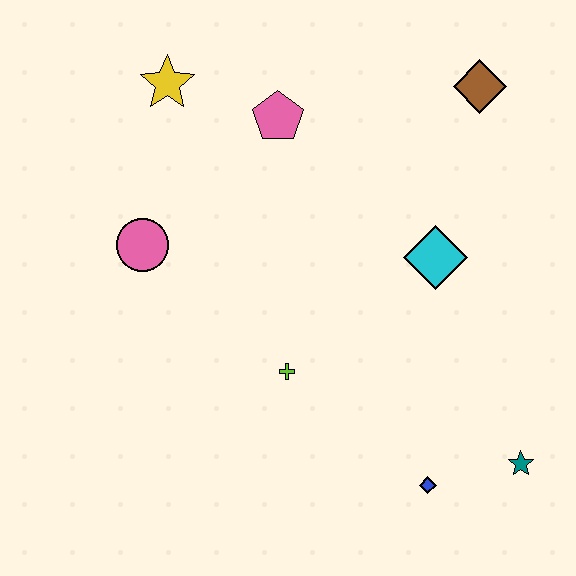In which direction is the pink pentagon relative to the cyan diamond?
The pink pentagon is to the left of the cyan diamond.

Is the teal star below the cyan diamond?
Yes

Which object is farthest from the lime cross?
The brown diamond is farthest from the lime cross.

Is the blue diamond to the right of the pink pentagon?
Yes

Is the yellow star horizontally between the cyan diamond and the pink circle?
Yes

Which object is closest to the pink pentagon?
The yellow star is closest to the pink pentagon.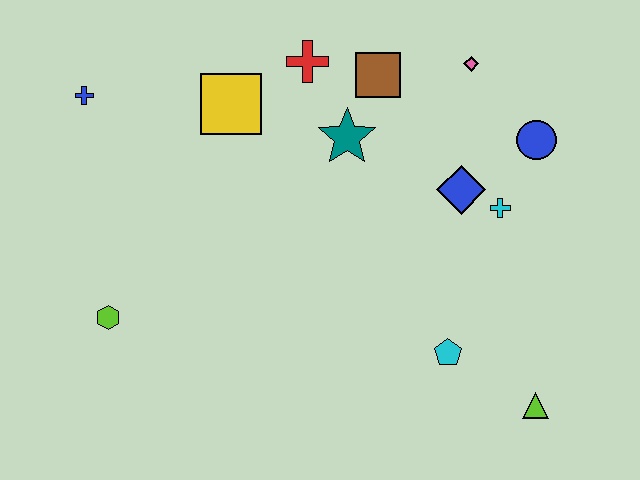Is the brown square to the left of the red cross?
No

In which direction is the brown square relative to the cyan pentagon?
The brown square is above the cyan pentagon.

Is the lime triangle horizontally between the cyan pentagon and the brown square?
No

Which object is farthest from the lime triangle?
The blue cross is farthest from the lime triangle.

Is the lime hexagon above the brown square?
No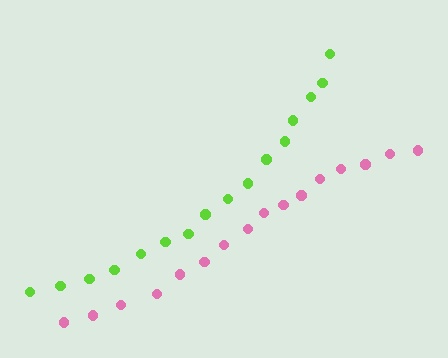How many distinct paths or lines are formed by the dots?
There are 2 distinct paths.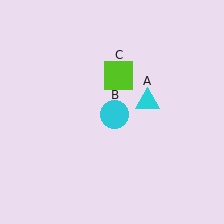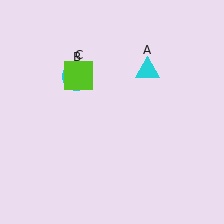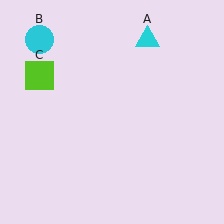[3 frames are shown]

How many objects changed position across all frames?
3 objects changed position: cyan triangle (object A), cyan circle (object B), lime square (object C).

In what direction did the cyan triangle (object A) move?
The cyan triangle (object A) moved up.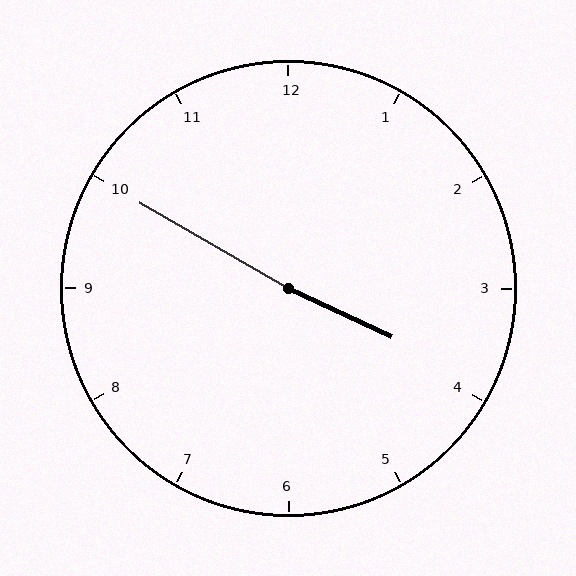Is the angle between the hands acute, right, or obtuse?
It is obtuse.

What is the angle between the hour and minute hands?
Approximately 175 degrees.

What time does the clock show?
3:50.